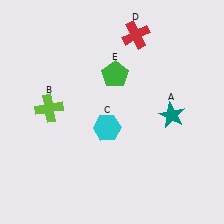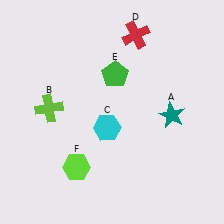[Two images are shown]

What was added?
A lime hexagon (F) was added in Image 2.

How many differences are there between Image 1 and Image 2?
There is 1 difference between the two images.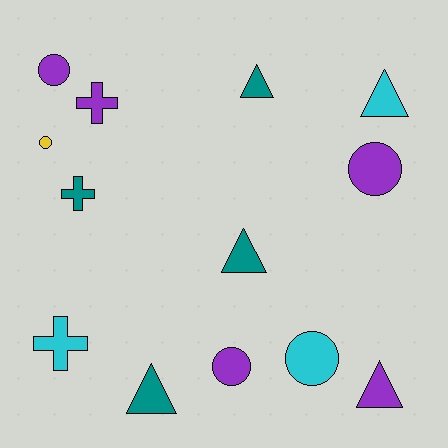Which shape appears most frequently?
Circle, with 5 objects.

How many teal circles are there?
There are no teal circles.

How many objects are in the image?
There are 13 objects.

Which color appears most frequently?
Purple, with 5 objects.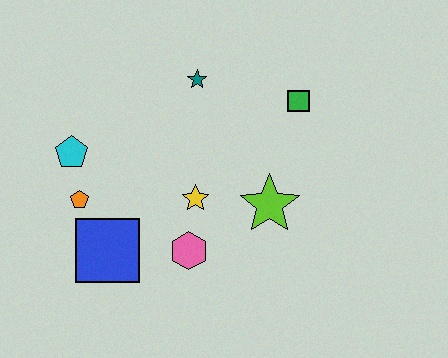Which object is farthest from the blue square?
The green square is farthest from the blue square.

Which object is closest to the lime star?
The yellow star is closest to the lime star.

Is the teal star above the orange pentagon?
Yes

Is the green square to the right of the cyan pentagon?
Yes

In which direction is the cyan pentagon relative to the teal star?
The cyan pentagon is to the left of the teal star.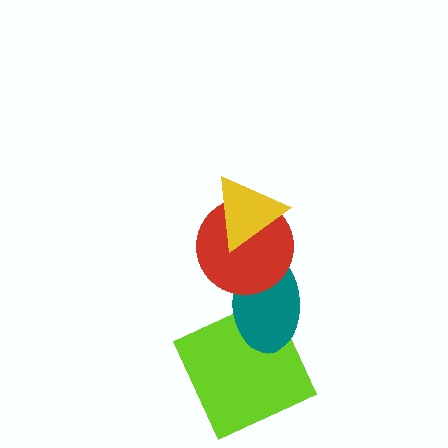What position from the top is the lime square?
The lime square is 4th from the top.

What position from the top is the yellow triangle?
The yellow triangle is 1st from the top.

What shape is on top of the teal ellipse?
The red circle is on top of the teal ellipse.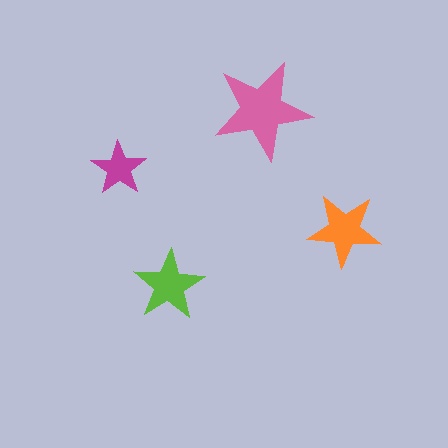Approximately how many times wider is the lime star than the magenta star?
About 1.5 times wider.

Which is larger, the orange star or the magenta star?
The orange one.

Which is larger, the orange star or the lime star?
The orange one.